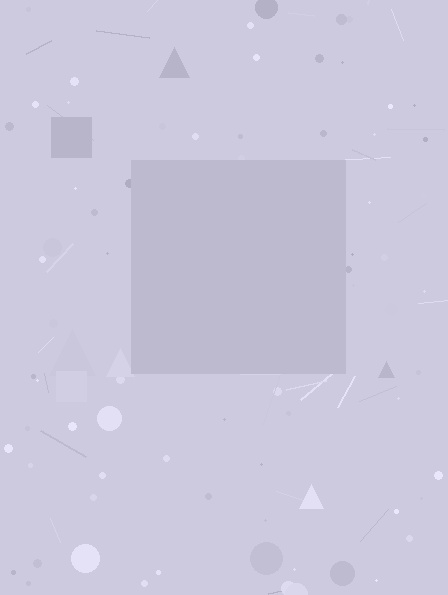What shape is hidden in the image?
A square is hidden in the image.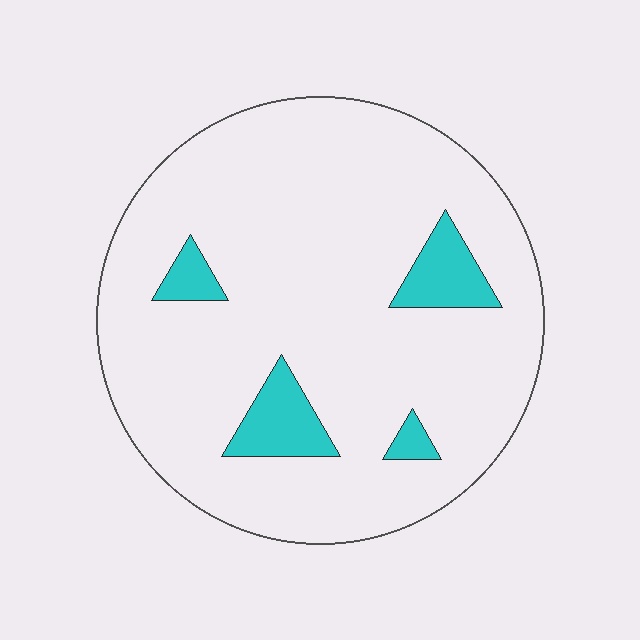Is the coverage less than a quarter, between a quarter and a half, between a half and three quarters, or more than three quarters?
Less than a quarter.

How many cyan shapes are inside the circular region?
4.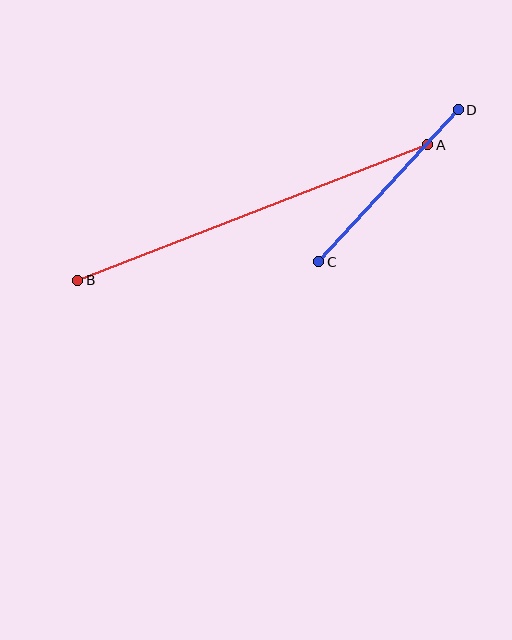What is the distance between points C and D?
The distance is approximately 206 pixels.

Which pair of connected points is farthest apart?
Points A and B are farthest apart.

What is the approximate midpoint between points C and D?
The midpoint is at approximately (389, 186) pixels.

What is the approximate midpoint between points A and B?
The midpoint is at approximately (253, 212) pixels.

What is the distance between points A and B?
The distance is approximately 375 pixels.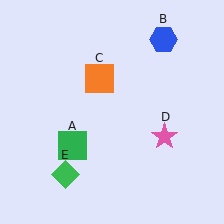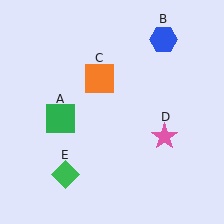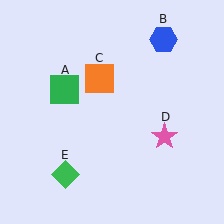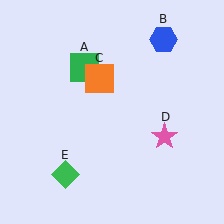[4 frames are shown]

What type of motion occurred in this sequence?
The green square (object A) rotated clockwise around the center of the scene.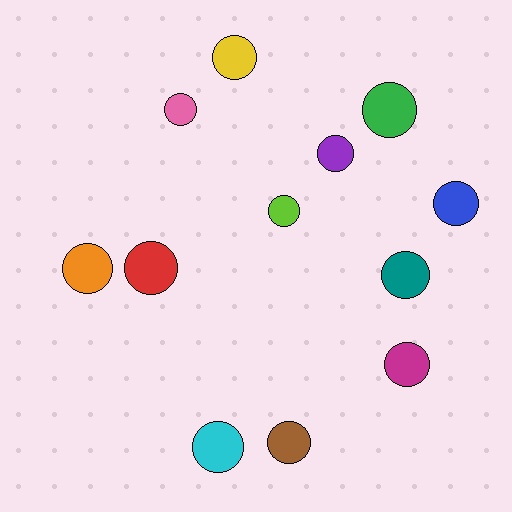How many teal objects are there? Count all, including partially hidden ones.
There is 1 teal object.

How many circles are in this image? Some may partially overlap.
There are 12 circles.